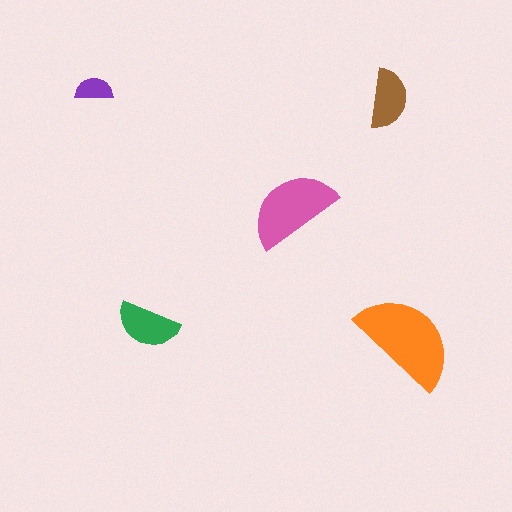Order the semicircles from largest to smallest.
the orange one, the pink one, the green one, the brown one, the purple one.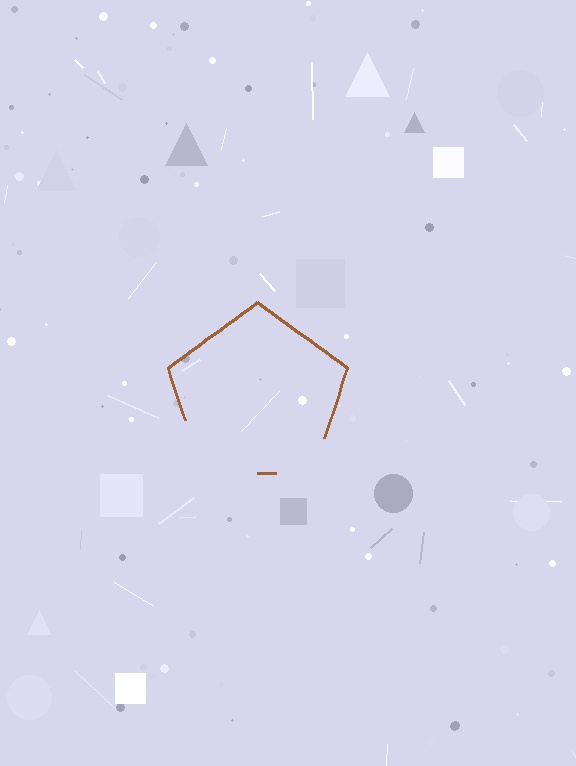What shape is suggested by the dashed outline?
The dashed outline suggests a pentagon.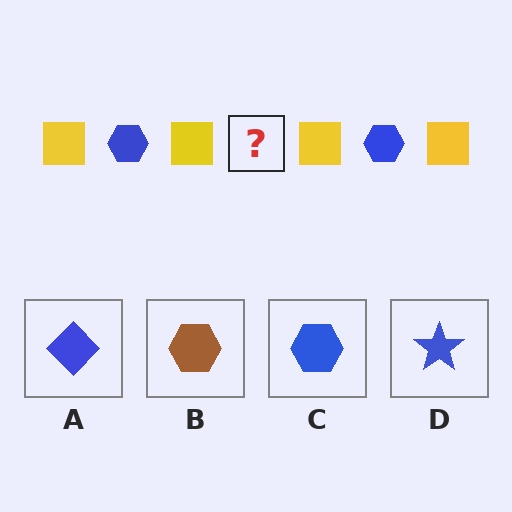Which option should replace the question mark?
Option C.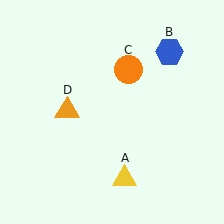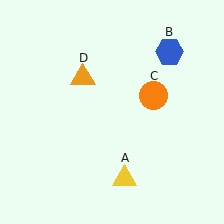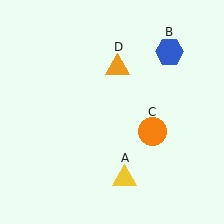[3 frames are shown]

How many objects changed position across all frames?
2 objects changed position: orange circle (object C), orange triangle (object D).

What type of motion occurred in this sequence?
The orange circle (object C), orange triangle (object D) rotated clockwise around the center of the scene.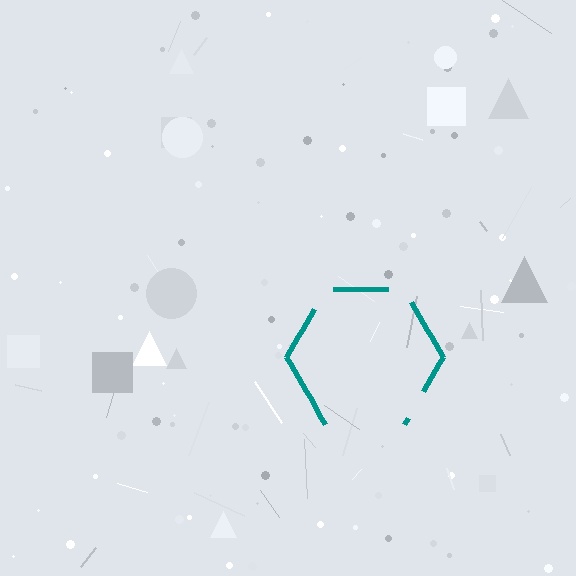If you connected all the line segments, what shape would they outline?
They would outline a hexagon.